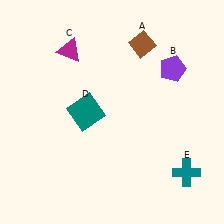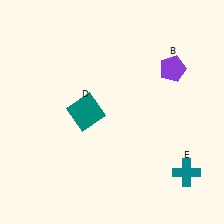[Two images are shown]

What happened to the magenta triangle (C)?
The magenta triangle (C) was removed in Image 2. It was in the top-left area of Image 1.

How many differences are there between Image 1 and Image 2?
There are 2 differences between the two images.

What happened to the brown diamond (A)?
The brown diamond (A) was removed in Image 2. It was in the top-right area of Image 1.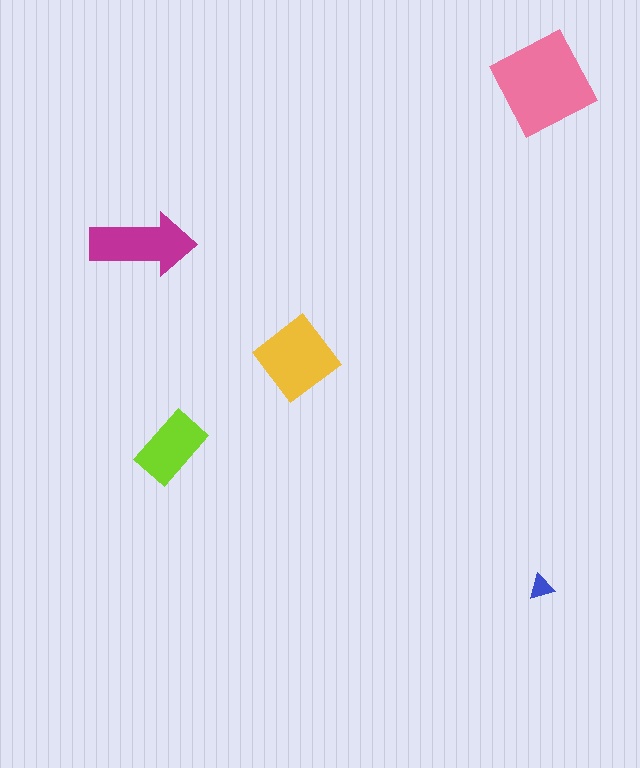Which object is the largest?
The pink square.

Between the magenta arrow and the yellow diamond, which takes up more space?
The yellow diamond.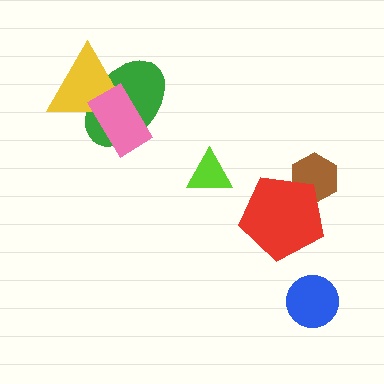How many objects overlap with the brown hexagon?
1 object overlaps with the brown hexagon.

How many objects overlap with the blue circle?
0 objects overlap with the blue circle.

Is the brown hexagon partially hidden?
Yes, it is partially covered by another shape.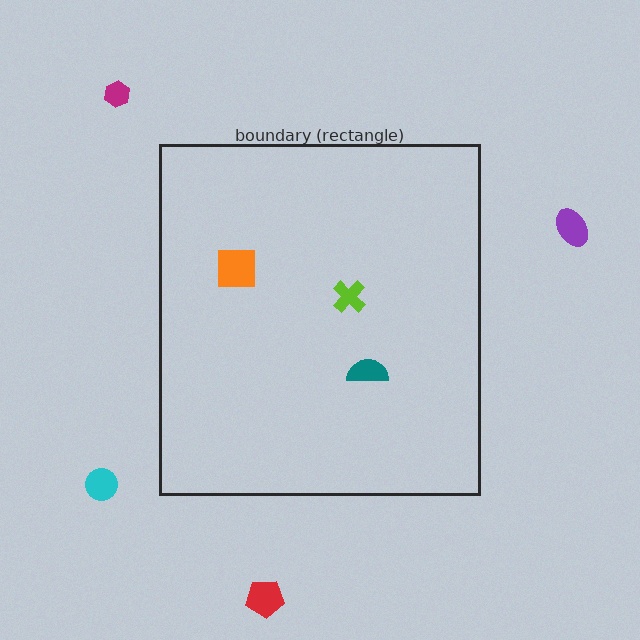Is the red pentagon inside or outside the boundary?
Outside.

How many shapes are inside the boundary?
3 inside, 4 outside.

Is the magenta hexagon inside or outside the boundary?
Outside.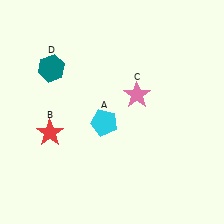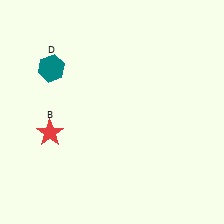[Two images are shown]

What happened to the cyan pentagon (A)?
The cyan pentagon (A) was removed in Image 2. It was in the bottom-left area of Image 1.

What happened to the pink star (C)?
The pink star (C) was removed in Image 2. It was in the top-right area of Image 1.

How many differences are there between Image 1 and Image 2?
There are 2 differences between the two images.